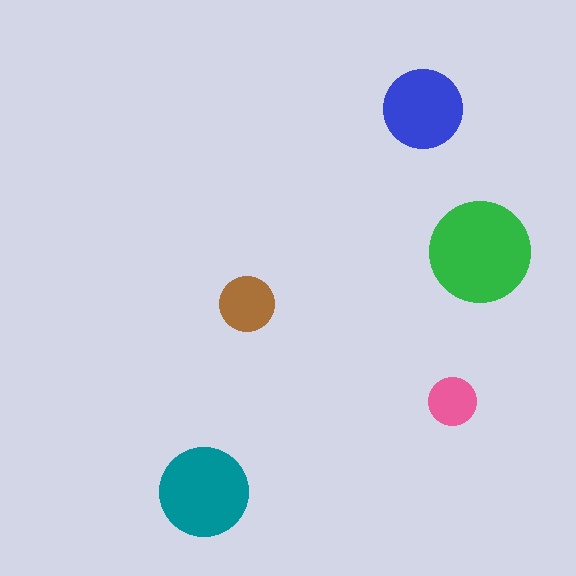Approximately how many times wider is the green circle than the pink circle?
About 2 times wider.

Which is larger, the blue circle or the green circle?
The green one.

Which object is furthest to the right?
The green circle is rightmost.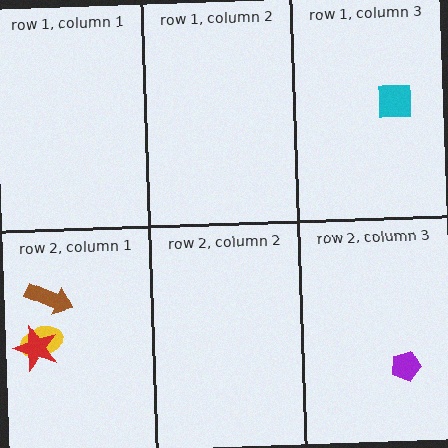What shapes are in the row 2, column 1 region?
The yellow ellipse, the red star, the brown arrow.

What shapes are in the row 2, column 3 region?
The purple pentagon.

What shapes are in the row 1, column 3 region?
The cyan square.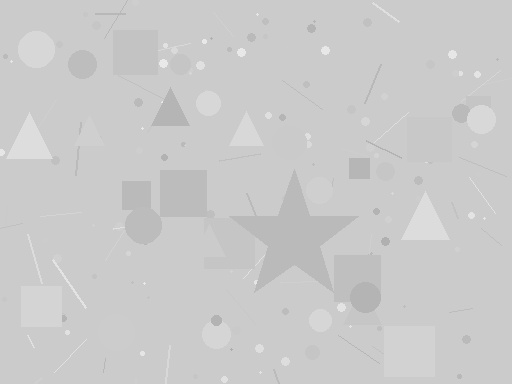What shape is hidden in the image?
A star is hidden in the image.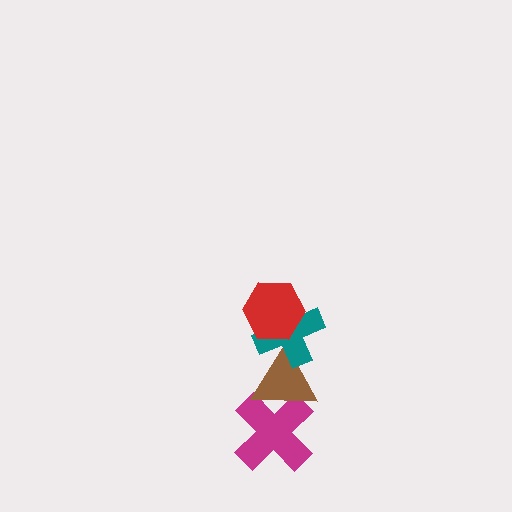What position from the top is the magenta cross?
The magenta cross is 4th from the top.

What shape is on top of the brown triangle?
The teal cross is on top of the brown triangle.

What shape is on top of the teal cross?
The red hexagon is on top of the teal cross.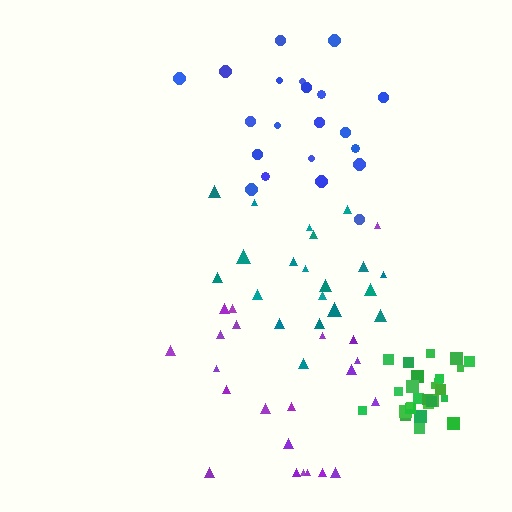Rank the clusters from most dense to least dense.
green, teal, blue, purple.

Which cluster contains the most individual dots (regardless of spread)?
Green (27).